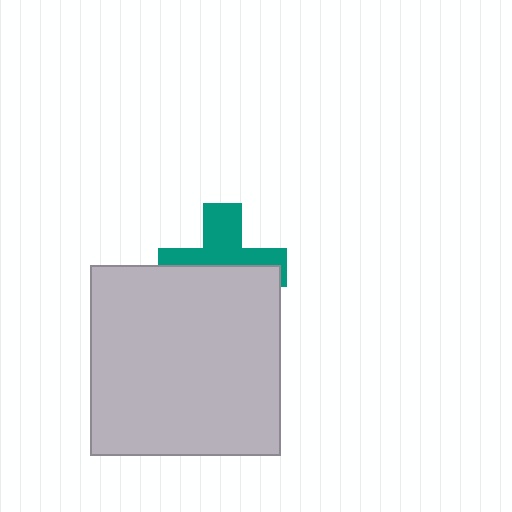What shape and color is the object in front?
The object in front is a light gray square.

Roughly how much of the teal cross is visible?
About half of it is visible (roughly 49%).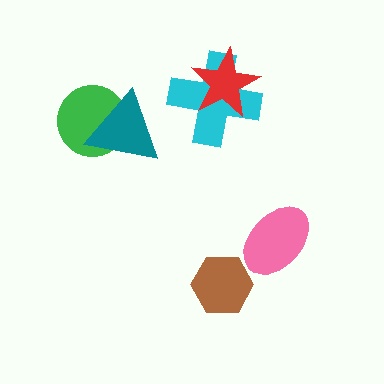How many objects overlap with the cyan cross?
1 object overlaps with the cyan cross.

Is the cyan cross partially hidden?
Yes, it is partially covered by another shape.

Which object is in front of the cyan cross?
The red star is in front of the cyan cross.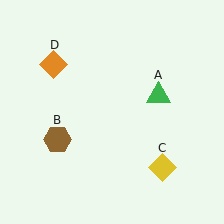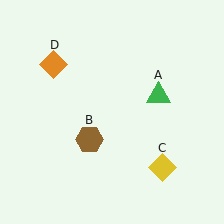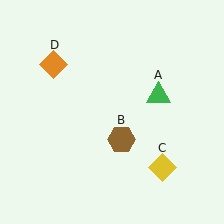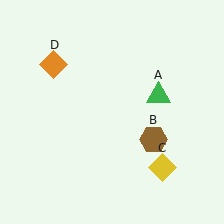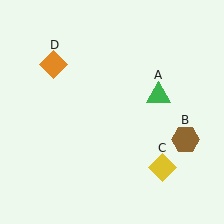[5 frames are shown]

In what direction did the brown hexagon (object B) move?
The brown hexagon (object B) moved right.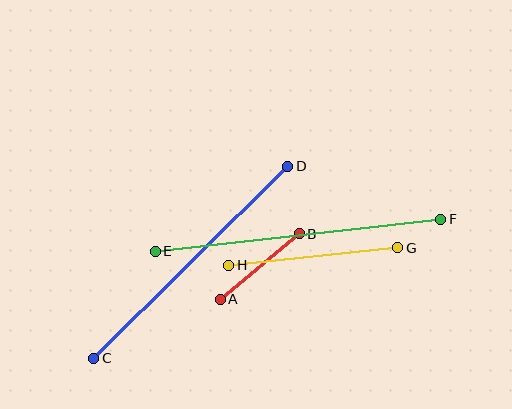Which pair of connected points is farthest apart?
Points E and F are farthest apart.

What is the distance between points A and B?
The distance is approximately 103 pixels.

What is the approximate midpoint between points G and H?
The midpoint is at approximately (313, 257) pixels.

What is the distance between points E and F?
The distance is approximately 287 pixels.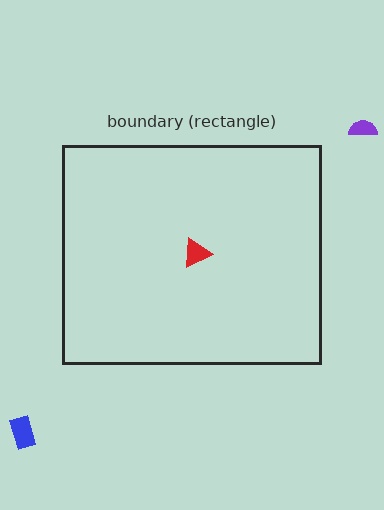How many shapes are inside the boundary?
1 inside, 2 outside.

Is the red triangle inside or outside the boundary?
Inside.